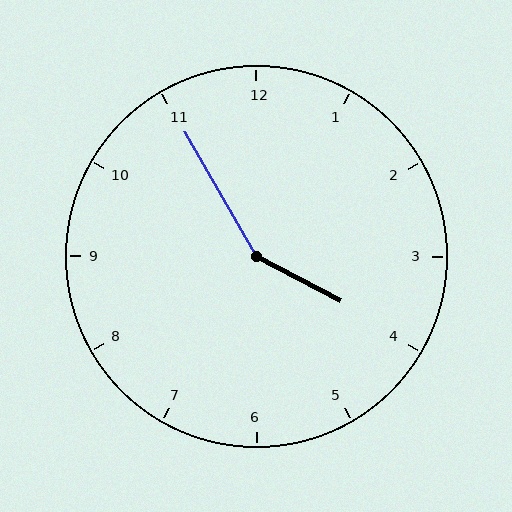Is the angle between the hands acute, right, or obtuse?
It is obtuse.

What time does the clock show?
3:55.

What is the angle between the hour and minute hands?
Approximately 148 degrees.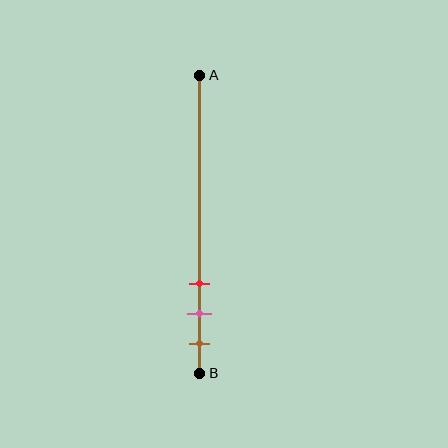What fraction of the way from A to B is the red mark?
The red mark is approximately 70% (0.7) of the way from A to B.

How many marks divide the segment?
There are 3 marks dividing the segment.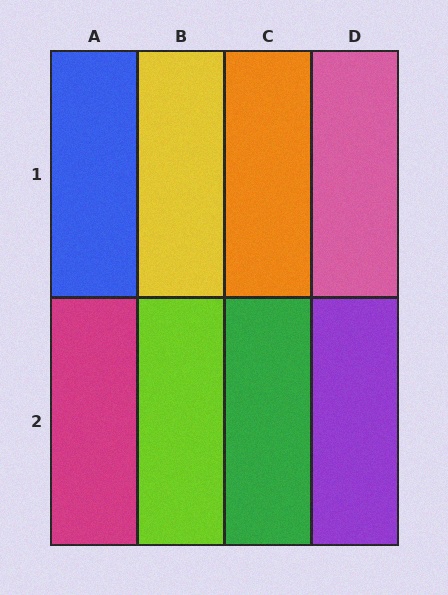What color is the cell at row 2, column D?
Purple.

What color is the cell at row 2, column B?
Lime.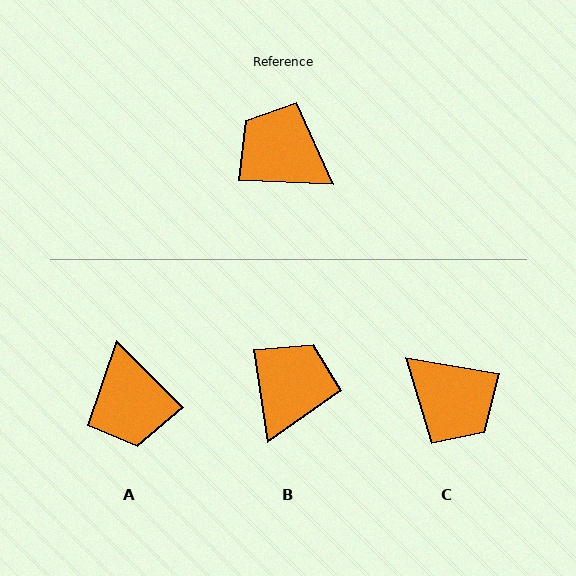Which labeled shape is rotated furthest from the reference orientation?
C, about 172 degrees away.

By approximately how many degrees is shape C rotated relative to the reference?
Approximately 172 degrees counter-clockwise.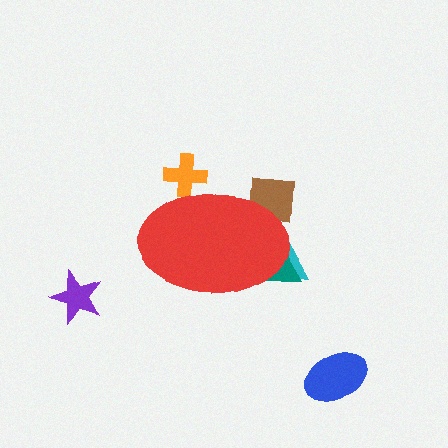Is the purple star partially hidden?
No, the purple star is fully visible.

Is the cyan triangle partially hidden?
Yes, the cyan triangle is partially hidden behind the red ellipse.